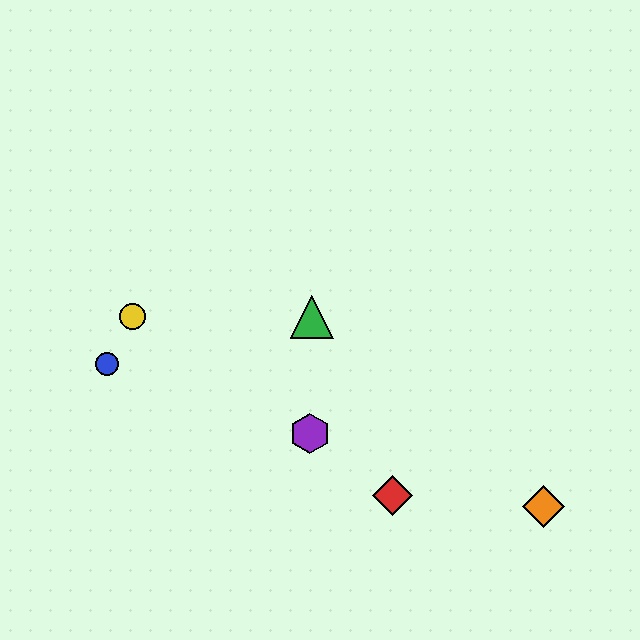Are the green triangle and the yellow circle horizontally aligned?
Yes, both are at y≈317.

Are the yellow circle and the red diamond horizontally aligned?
No, the yellow circle is at y≈317 and the red diamond is at y≈496.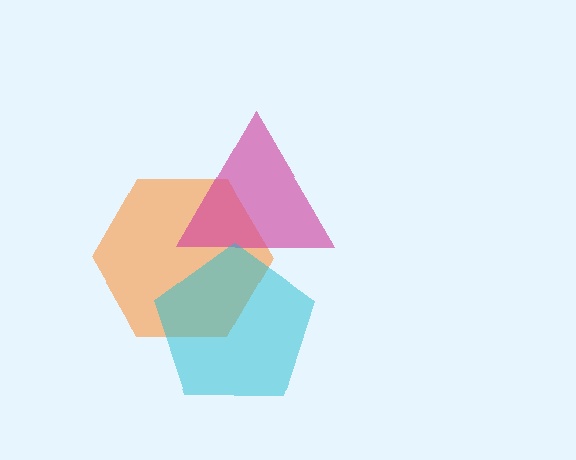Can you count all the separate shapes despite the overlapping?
Yes, there are 3 separate shapes.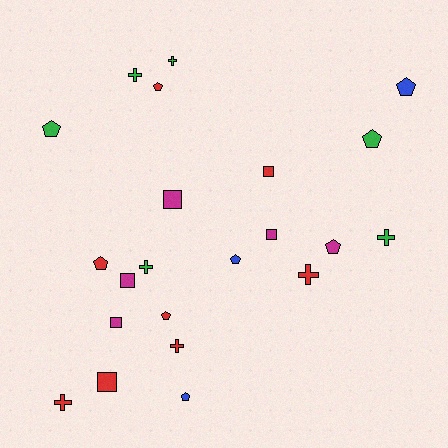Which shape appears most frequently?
Pentagon, with 9 objects.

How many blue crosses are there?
There are no blue crosses.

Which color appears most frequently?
Red, with 8 objects.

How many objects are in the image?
There are 22 objects.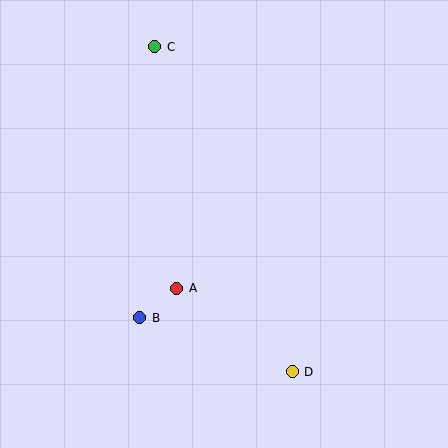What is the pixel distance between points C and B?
The distance between C and B is 271 pixels.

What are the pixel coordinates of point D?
Point D is at (292, 372).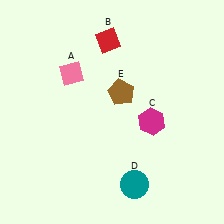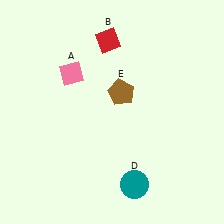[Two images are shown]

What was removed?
The magenta hexagon (C) was removed in Image 2.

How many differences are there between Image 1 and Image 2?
There is 1 difference between the two images.